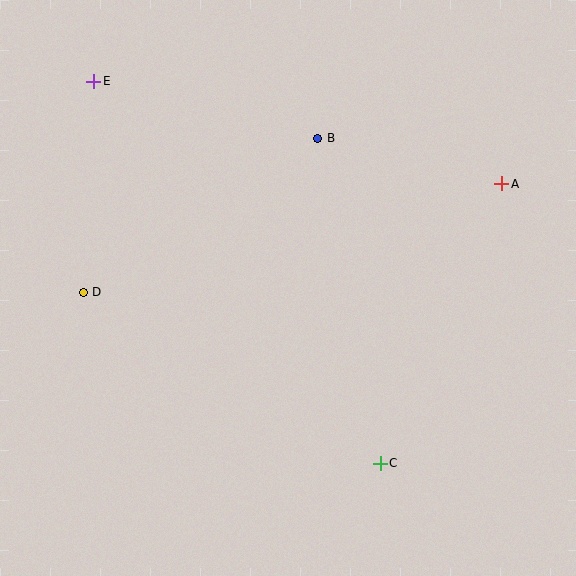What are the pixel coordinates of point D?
Point D is at (83, 292).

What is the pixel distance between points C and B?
The distance between C and B is 331 pixels.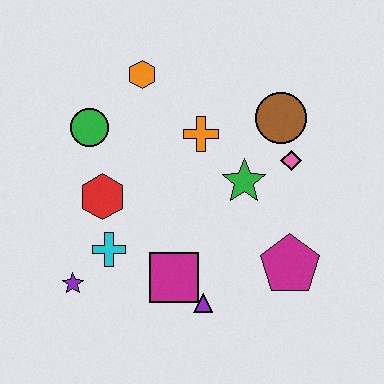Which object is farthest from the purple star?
The brown circle is farthest from the purple star.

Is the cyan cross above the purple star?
Yes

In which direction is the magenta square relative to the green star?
The magenta square is below the green star.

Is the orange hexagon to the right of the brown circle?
No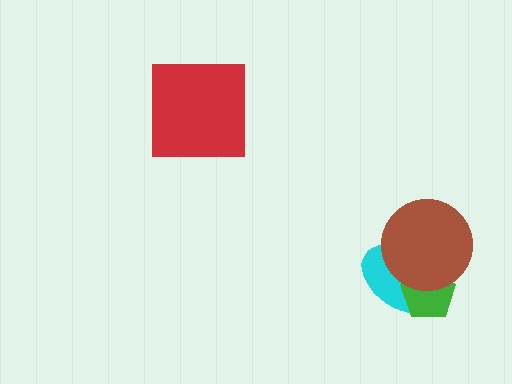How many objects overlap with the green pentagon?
2 objects overlap with the green pentagon.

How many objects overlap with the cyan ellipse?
2 objects overlap with the cyan ellipse.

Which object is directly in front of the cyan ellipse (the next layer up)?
The green pentagon is directly in front of the cyan ellipse.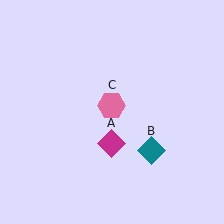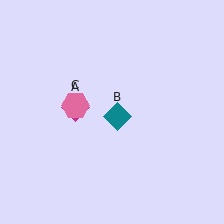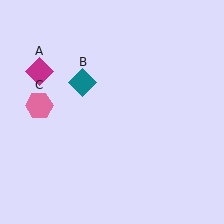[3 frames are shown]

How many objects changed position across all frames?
3 objects changed position: magenta diamond (object A), teal diamond (object B), pink hexagon (object C).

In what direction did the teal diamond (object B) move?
The teal diamond (object B) moved up and to the left.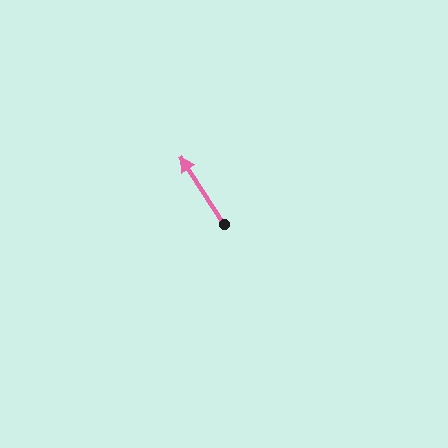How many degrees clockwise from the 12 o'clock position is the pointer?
Approximately 327 degrees.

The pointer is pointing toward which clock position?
Roughly 11 o'clock.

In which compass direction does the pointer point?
Northwest.